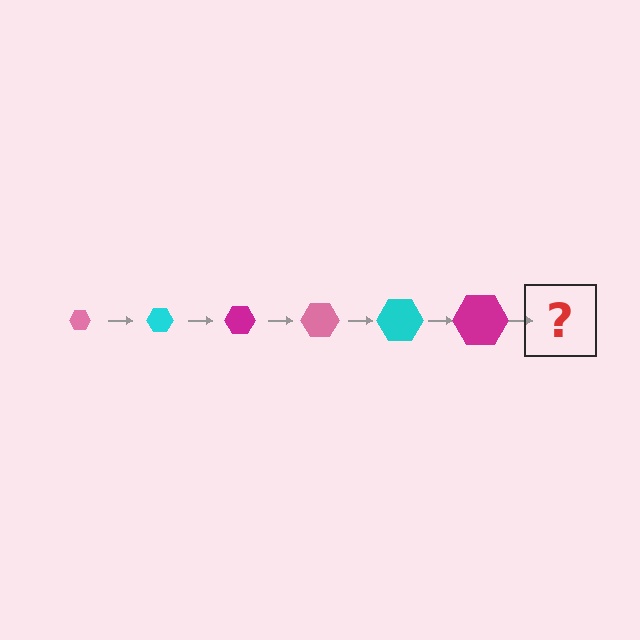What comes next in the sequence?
The next element should be a pink hexagon, larger than the previous one.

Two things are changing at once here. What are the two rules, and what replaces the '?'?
The two rules are that the hexagon grows larger each step and the color cycles through pink, cyan, and magenta. The '?' should be a pink hexagon, larger than the previous one.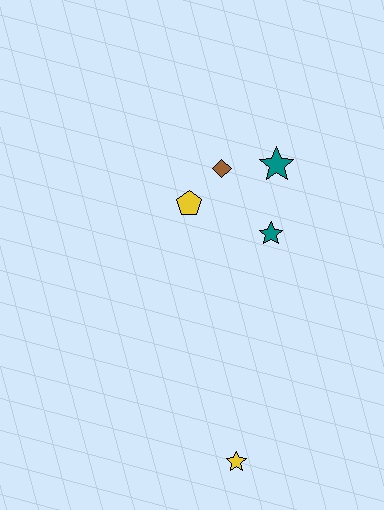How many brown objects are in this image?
There is 1 brown object.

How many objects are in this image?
There are 5 objects.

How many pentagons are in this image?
There is 1 pentagon.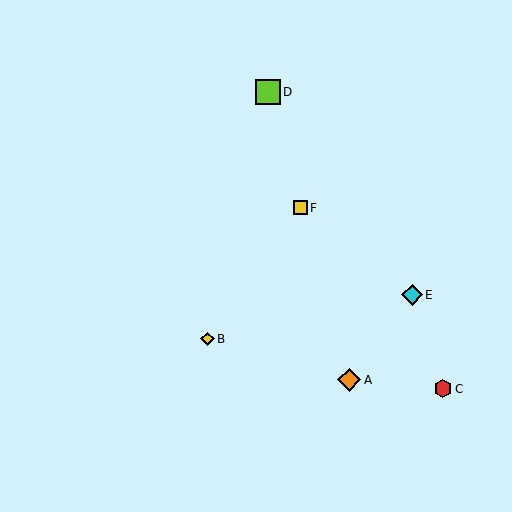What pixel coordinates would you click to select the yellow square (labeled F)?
Click at (300, 208) to select the yellow square F.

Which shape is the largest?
The lime square (labeled D) is the largest.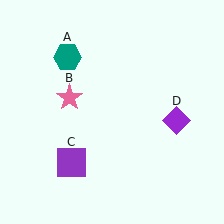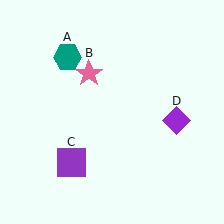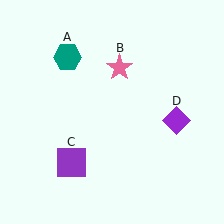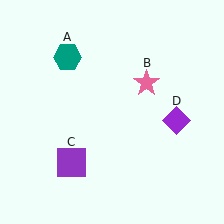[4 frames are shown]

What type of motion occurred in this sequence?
The pink star (object B) rotated clockwise around the center of the scene.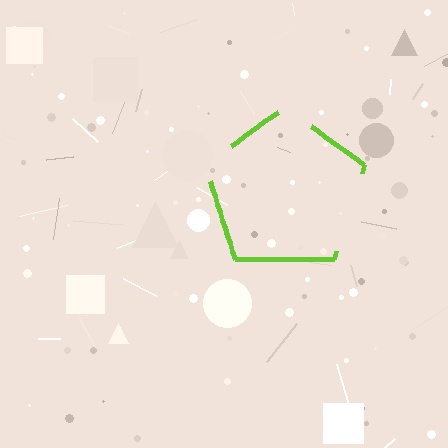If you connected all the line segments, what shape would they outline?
They would outline a pentagon.